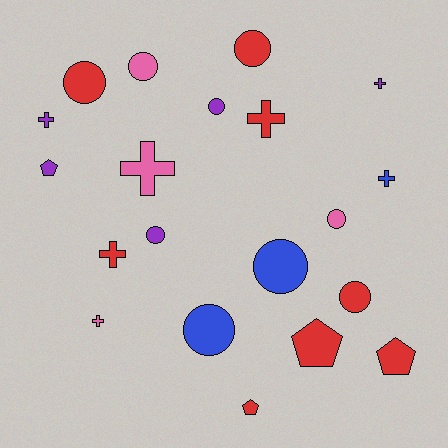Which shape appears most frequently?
Circle, with 9 objects.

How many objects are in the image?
There are 20 objects.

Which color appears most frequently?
Red, with 8 objects.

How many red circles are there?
There are 3 red circles.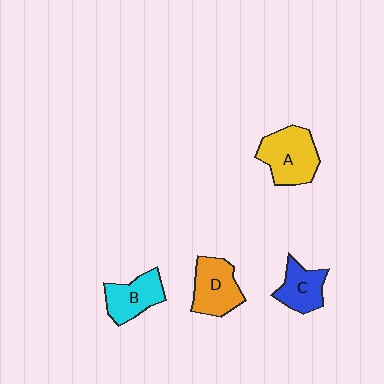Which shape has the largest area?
Shape A (yellow).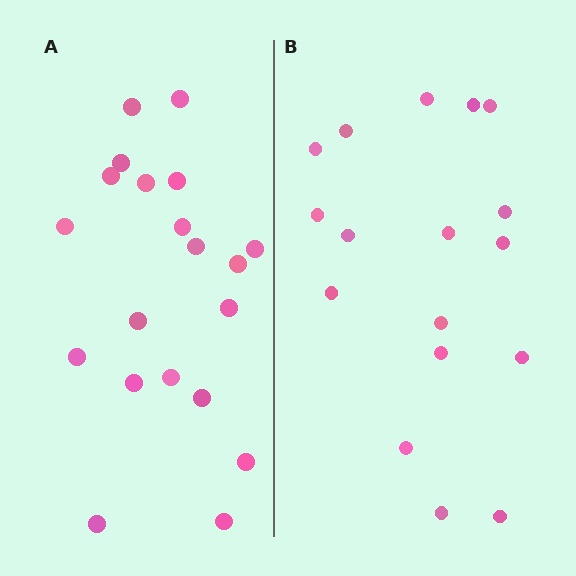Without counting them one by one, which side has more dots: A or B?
Region A (the left region) has more dots.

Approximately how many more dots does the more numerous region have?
Region A has just a few more — roughly 2 or 3 more dots than region B.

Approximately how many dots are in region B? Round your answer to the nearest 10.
About 20 dots. (The exact count is 17, which rounds to 20.)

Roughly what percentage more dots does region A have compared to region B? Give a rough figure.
About 20% more.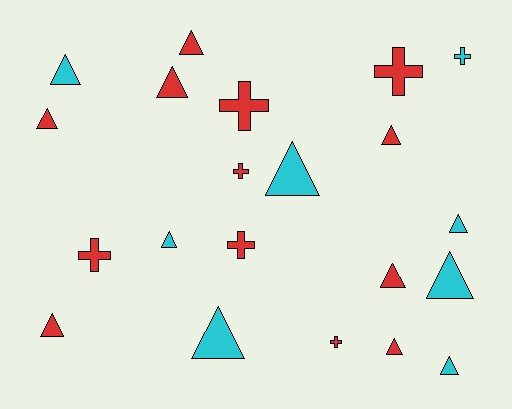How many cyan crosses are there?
There is 1 cyan cross.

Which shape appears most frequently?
Triangle, with 14 objects.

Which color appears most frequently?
Red, with 13 objects.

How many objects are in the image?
There are 21 objects.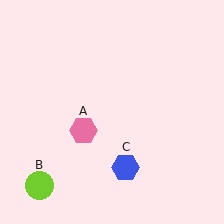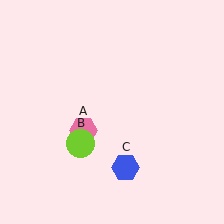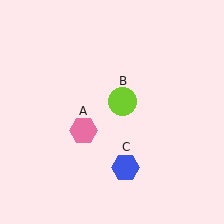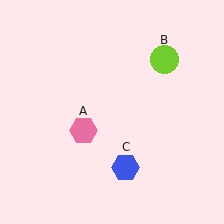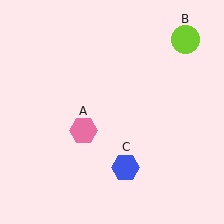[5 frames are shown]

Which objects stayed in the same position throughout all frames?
Pink hexagon (object A) and blue hexagon (object C) remained stationary.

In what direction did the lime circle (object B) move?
The lime circle (object B) moved up and to the right.